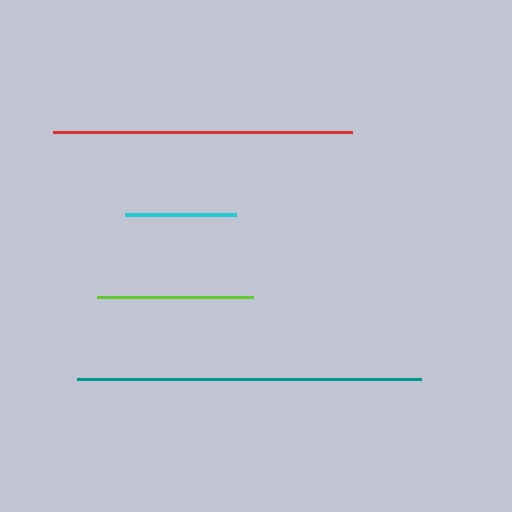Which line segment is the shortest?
The cyan line is the shortest at approximately 111 pixels.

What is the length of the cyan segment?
The cyan segment is approximately 111 pixels long.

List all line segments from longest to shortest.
From longest to shortest: teal, red, lime, cyan.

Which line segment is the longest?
The teal line is the longest at approximately 344 pixels.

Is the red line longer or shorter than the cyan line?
The red line is longer than the cyan line.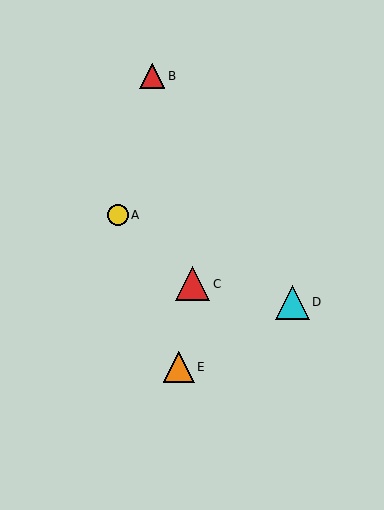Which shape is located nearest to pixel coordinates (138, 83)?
The red triangle (labeled B) at (152, 76) is nearest to that location.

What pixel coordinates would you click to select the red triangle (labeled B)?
Click at (152, 76) to select the red triangle B.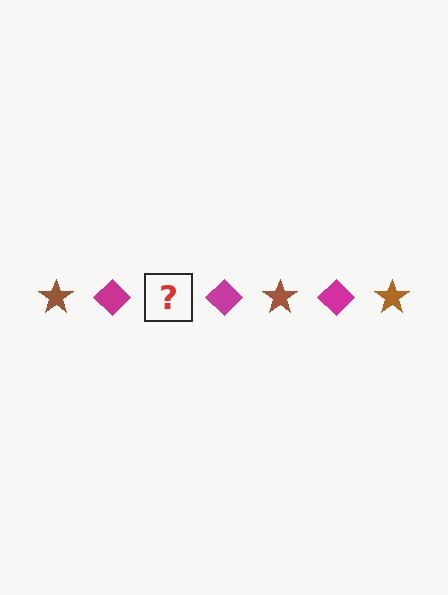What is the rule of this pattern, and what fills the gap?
The rule is that the pattern alternates between brown star and magenta diamond. The gap should be filled with a brown star.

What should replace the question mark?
The question mark should be replaced with a brown star.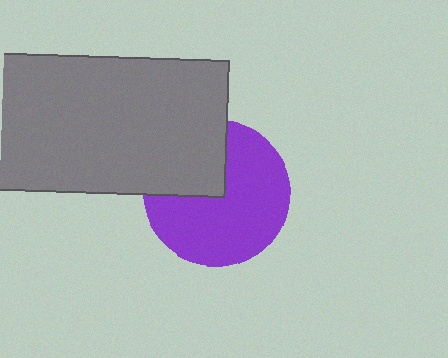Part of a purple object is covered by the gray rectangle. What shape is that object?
It is a circle.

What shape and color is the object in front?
The object in front is a gray rectangle.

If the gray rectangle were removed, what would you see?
You would see the complete purple circle.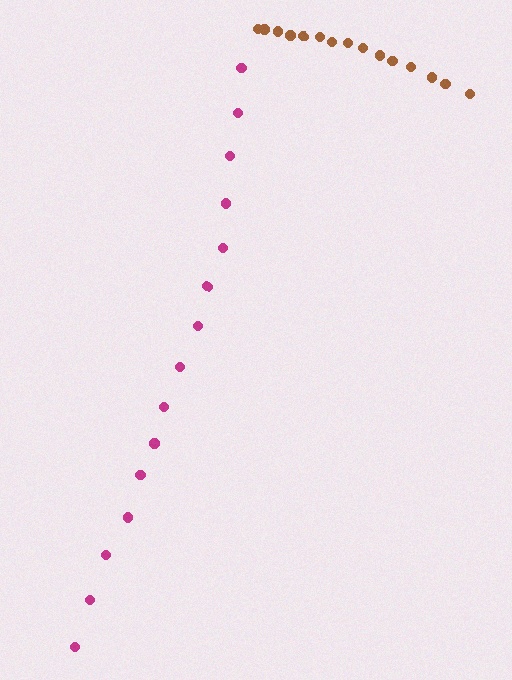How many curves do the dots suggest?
There are 2 distinct paths.